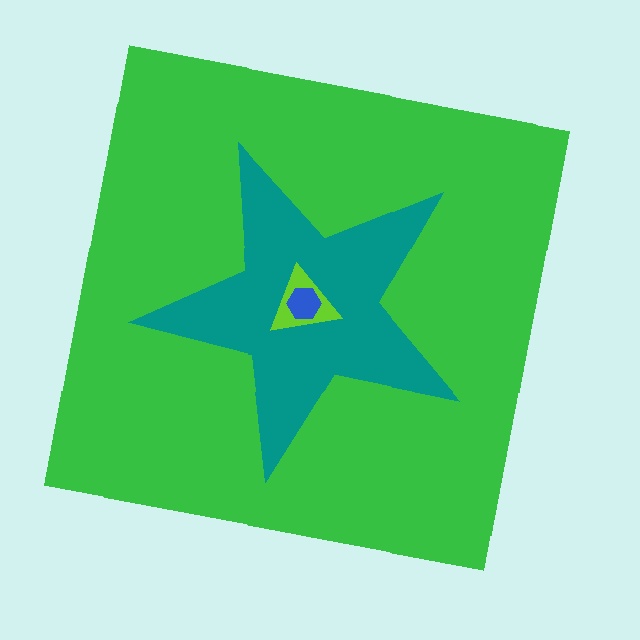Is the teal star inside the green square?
Yes.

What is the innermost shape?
The blue hexagon.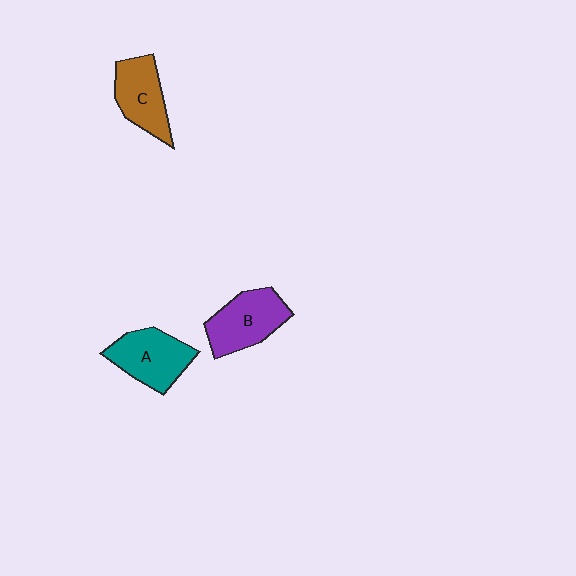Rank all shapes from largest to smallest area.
From largest to smallest: B (purple), A (teal), C (brown).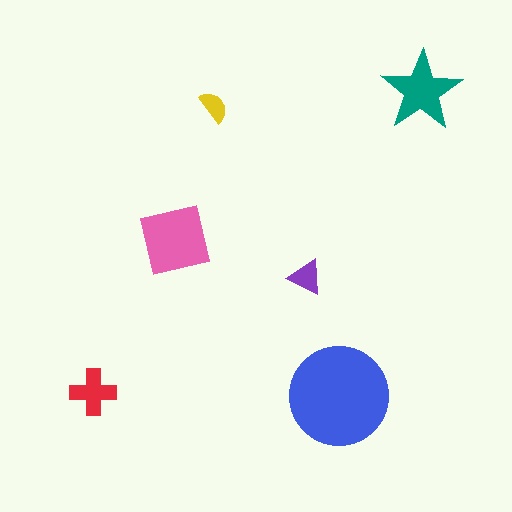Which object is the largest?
The blue circle.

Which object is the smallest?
The yellow semicircle.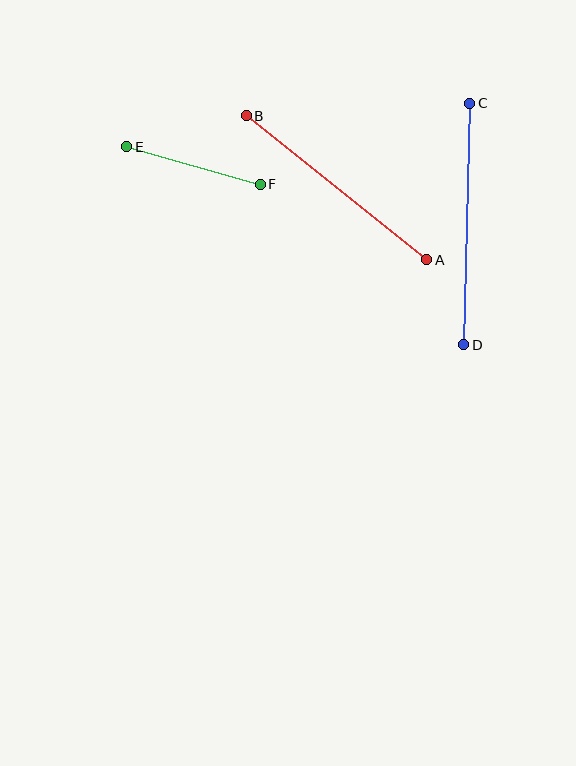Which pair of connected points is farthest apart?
Points C and D are farthest apart.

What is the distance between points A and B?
The distance is approximately 231 pixels.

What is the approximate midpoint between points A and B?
The midpoint is at approximately (337, 188) pixels.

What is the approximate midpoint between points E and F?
The midpoint is at approximately (194, 165) pixels.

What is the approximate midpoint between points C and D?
The midpoint is at approximately (467, 224) pixels.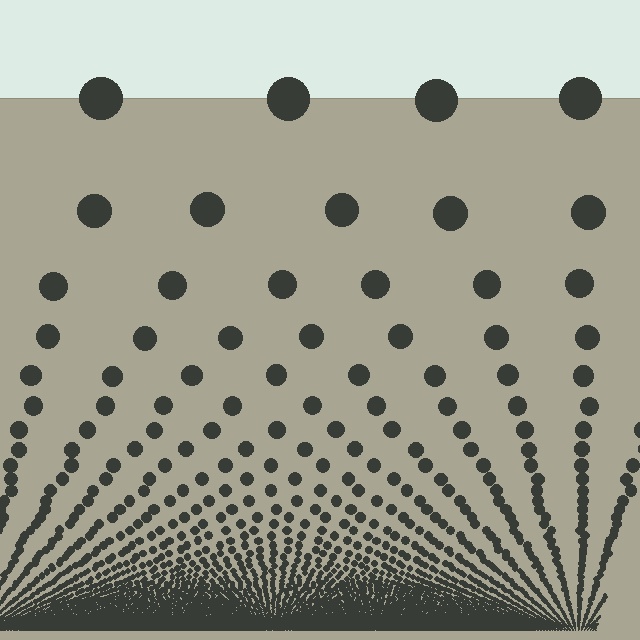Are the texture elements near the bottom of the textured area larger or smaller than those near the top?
Smaller. The gradient is inverted — elements near the bottom are smaller and denser.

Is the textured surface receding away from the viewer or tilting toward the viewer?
The surface appears to tilt toward the viewer. Texture elements get larger and sparser toward the top.